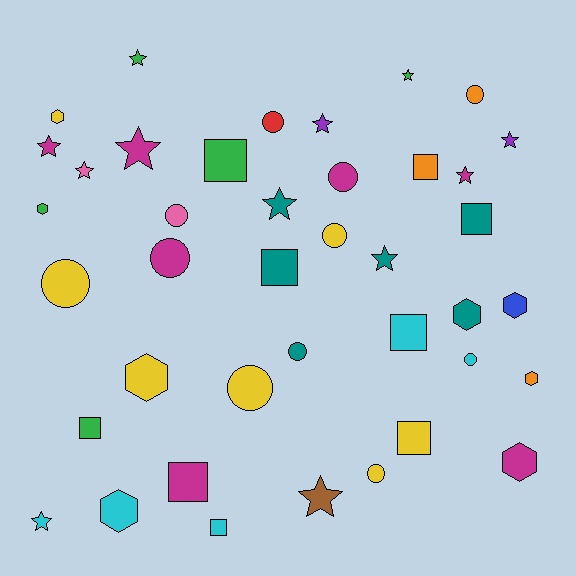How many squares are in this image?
There are 9 squares.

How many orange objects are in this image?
There are 3 orange objects.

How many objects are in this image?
There are 40 objects.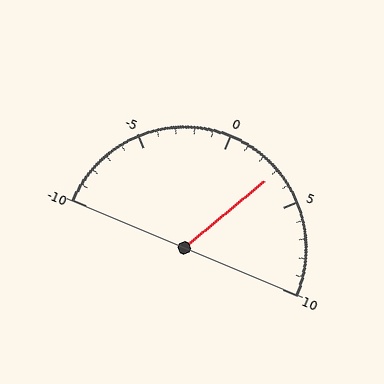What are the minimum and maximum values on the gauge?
The gauge ranges from -10 to 10.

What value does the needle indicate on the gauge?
The needle indicates approximately 3.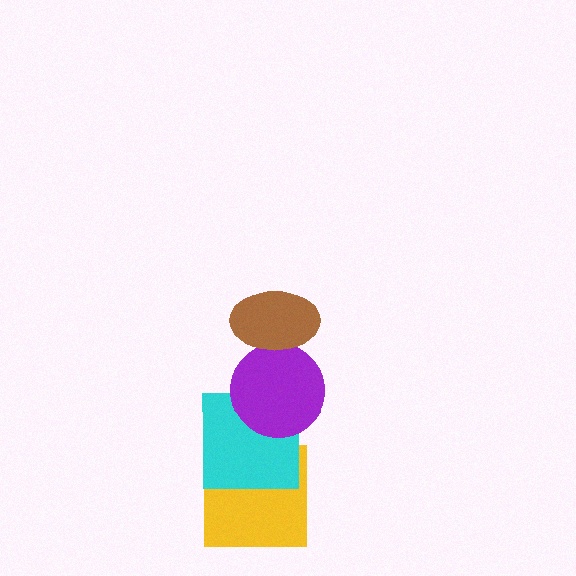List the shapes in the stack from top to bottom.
From top to bottom: the brown ellipse, the purple circle, the cyan square, the yellow square.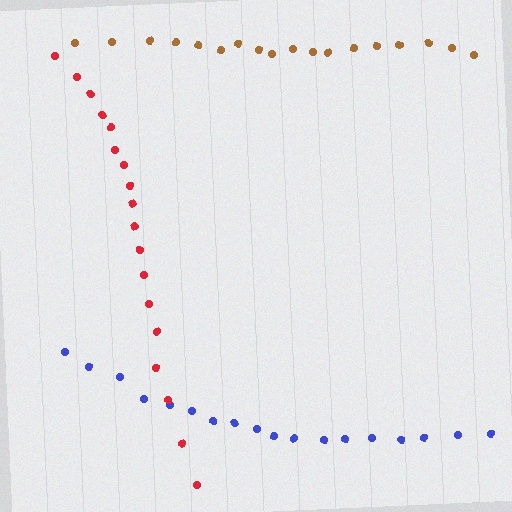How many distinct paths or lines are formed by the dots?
There are 3 distinct paths.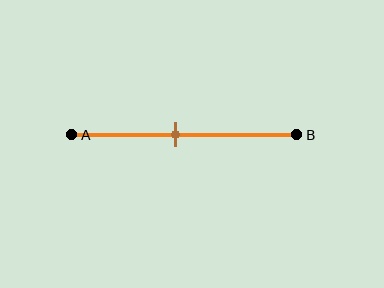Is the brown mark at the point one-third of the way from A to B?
No, the mark is at about 45% from A, not at the 33% one-third point.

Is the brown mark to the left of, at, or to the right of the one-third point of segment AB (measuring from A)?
The brown mark is to the right of the one-third point of segment AB.